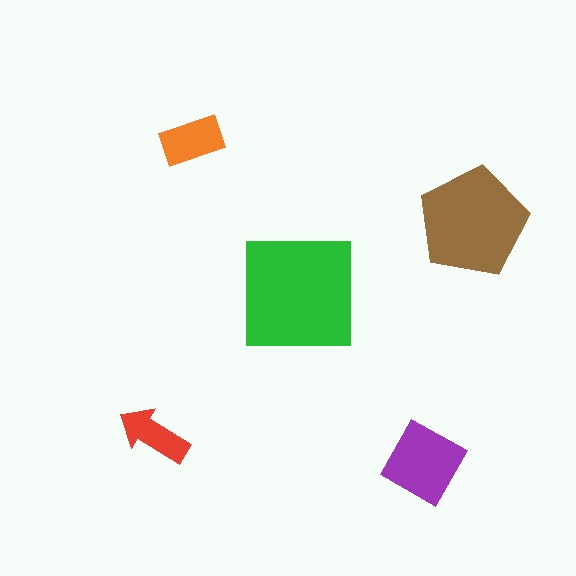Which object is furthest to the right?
The brown pentagon is rightmost.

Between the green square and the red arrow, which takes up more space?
The green square.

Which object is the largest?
The green square.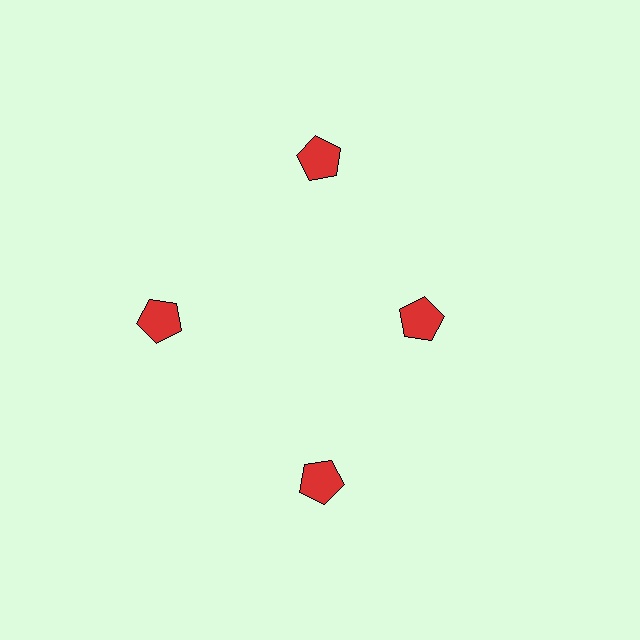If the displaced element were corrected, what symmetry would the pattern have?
It would have 4-fold rotational symmetry — the pattern would map onto itself every 90 degrees.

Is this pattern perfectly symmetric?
No. The 4 red pentagons are arranged in a ring, but one element near the 3 o'clock position is pulled inward toward the center, breaking the 4-fold rotational symmetry.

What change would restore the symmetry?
The symmetry would be restored by moving it outward, back onto the ring so that all 4 pentagons sit at equal angles and equal distance from the center.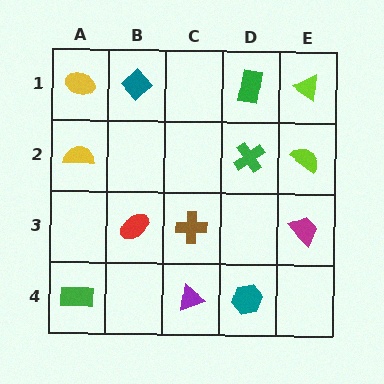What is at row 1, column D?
A green rectangle.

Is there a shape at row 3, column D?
No, that cell is empty.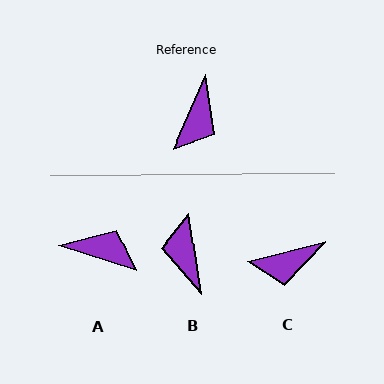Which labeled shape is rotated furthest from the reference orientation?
B, about 148 degrees away.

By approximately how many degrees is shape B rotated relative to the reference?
Approximately 148 degrees clockwise.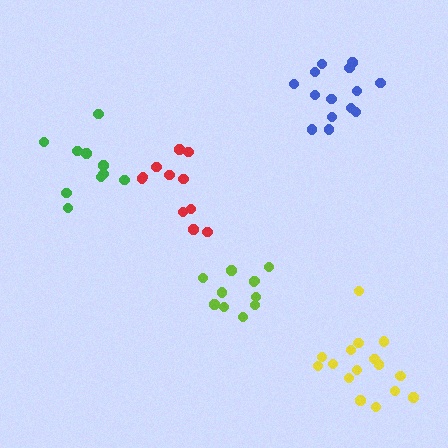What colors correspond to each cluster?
The clusters are colored: red, yellow, green, lime, blue.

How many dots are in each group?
Group 1: 11 dots, Group 2: 16 dots, Group 3: 10 dots, Group 4: 11 dots, Group 5: 14 dots (62 total).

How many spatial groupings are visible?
There are 5 spatial groupings.